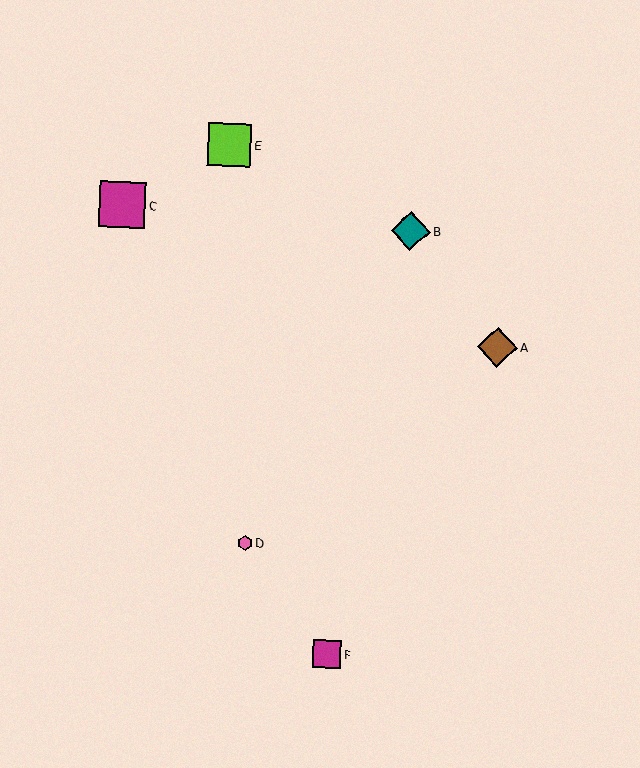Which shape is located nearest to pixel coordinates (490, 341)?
The brown diamond (labeled A) at (497, 347) is nearest to that location.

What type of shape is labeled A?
Shape A is a brown diamond.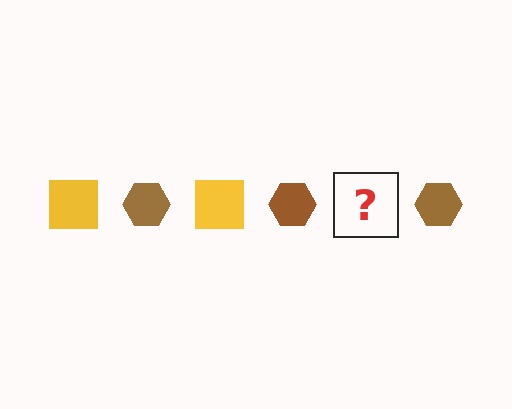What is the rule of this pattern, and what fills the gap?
The rule is that the pattern alternates between yellow square and brown hexagon. The gap should be filled with a yellow square.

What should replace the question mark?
The question mark should be replaced with a yellow square.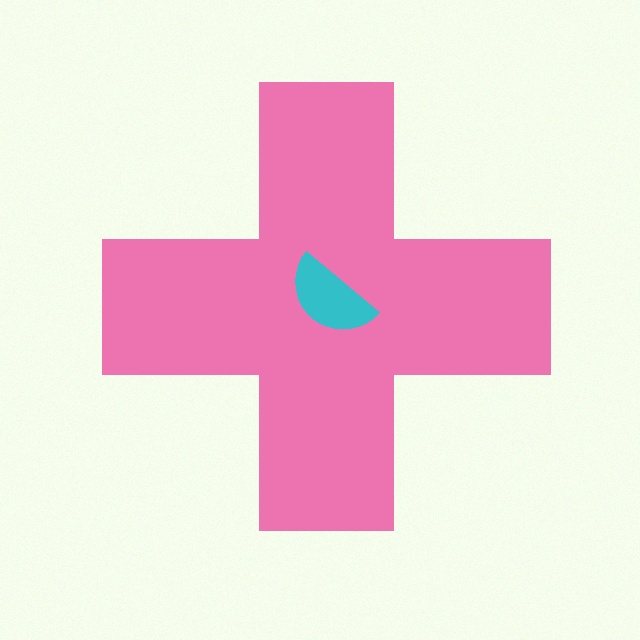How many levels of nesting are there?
2.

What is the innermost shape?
The cyan semicircle.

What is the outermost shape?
The pink cross.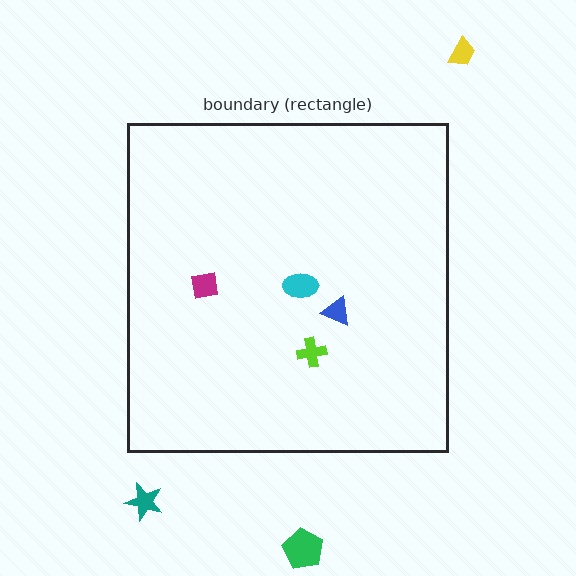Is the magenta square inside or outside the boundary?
Inside.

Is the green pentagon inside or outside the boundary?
Outside.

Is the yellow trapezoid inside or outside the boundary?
Outside.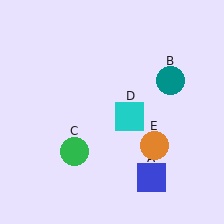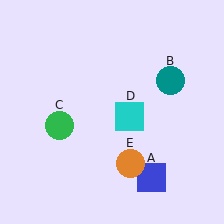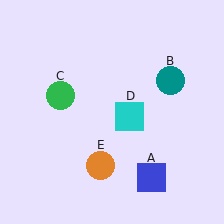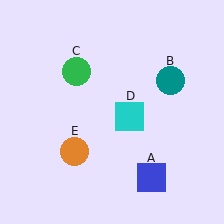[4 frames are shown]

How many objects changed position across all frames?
2 objects changed position: green circle (object C), orange circle (object E).